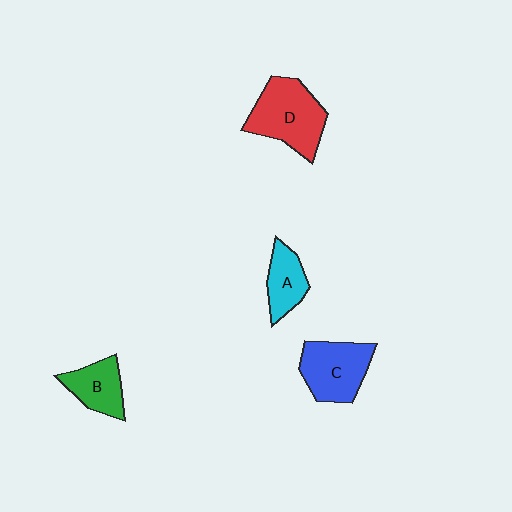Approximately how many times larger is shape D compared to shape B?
Approximately 1.7 times.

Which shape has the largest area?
Shape D (red).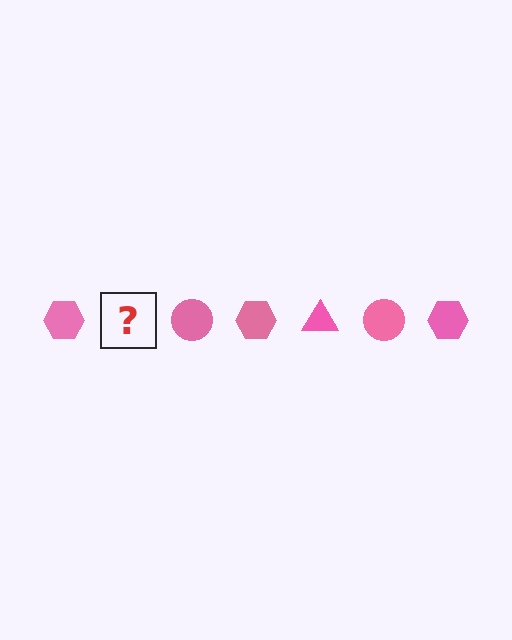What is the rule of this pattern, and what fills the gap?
The rule is that the pattern cycles through hexagon, triangle, circle shapes in pink. The gap should be filled with a pink triangle.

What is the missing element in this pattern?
The missing element is a pink triangle.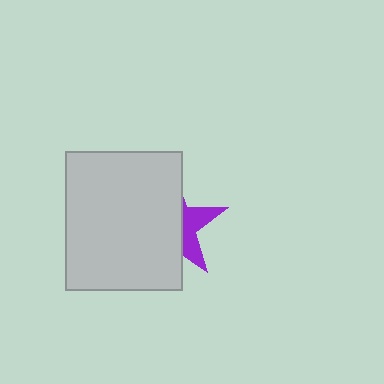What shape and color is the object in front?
The object in front is a light gray rectangle.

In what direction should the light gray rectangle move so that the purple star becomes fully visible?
The light gray rectangle should move left. That is the shortest direction to clear the overlap and leave the purple star fully visible.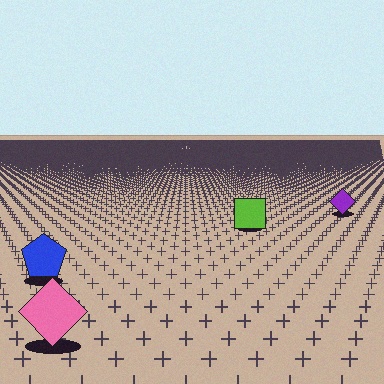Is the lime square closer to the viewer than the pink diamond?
No. The pink diamond is closer — you can tell from the texture gradient: the ground texture is coarser near it.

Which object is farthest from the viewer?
The purple diamond is farthest from the viewer. It appears smaller and the ground texture around it is denser.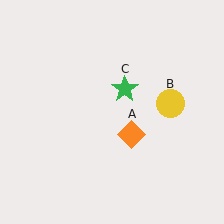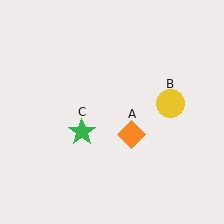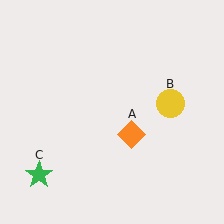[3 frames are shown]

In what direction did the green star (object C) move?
The green star (object C) moved down and to the left.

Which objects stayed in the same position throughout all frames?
Orange diamond (object A) and yellow circle (object B) remained stationary.